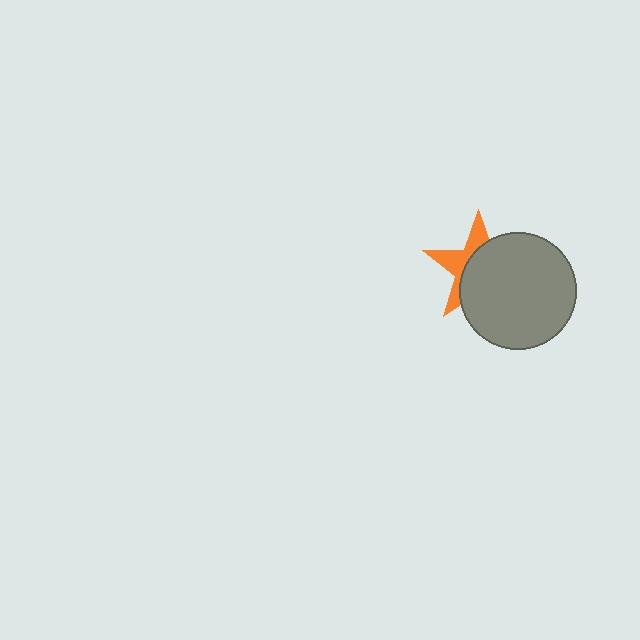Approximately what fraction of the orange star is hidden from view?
Roughly 62% of the orange star is hidden behind the gray circle.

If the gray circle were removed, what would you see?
You would see the complete orange star.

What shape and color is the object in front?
The object in front is a gray circle.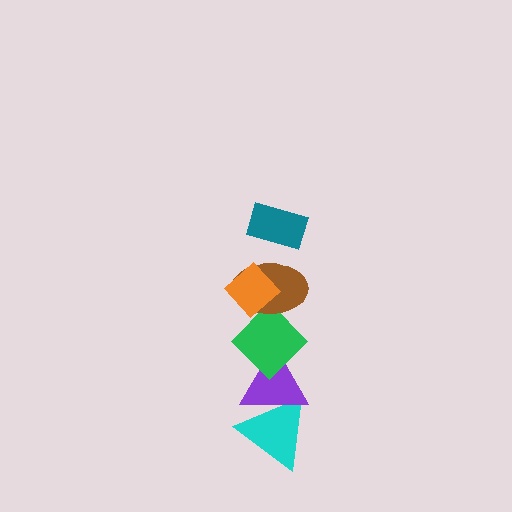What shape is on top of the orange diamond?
The teal rectangle is on top of the orange diamond.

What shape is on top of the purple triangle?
The green diamond is on top of the purple triangle.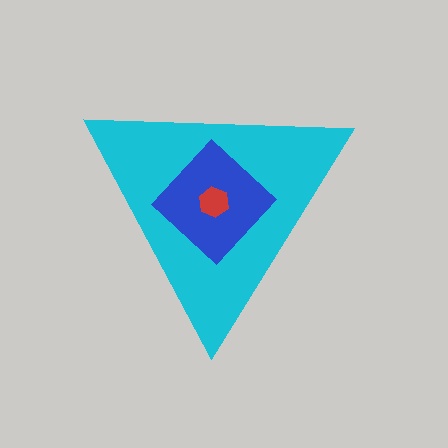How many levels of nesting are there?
3.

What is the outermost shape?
The cyan triangle.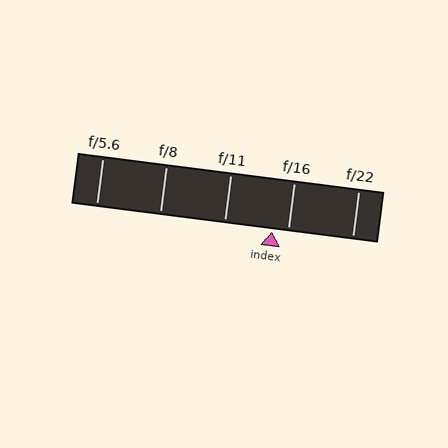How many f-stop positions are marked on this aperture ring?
There are 5 f-stop positions marked.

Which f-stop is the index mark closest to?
The index mark is closest to f/16.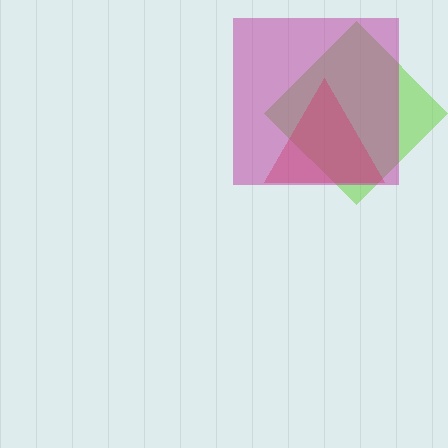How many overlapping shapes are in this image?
There are 3 overlapping shapes in the image.